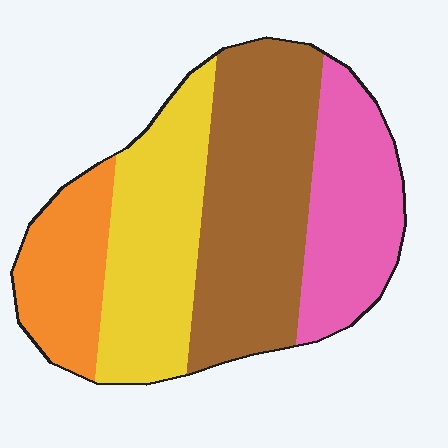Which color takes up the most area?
Brown, at roughly 35%.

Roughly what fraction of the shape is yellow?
Yellow takes up about one quarter (1/4) of the shape.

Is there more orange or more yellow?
Yellow.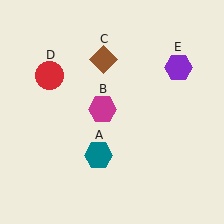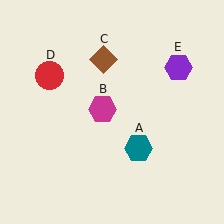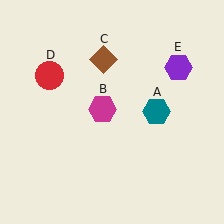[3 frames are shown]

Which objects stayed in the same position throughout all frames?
Magenta hexagon (object B) and brown diamond (object C) and red circle (object D) and purple hexagon (object E) remained stationary.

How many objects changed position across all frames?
1 object changed position: teal hexagon (object A).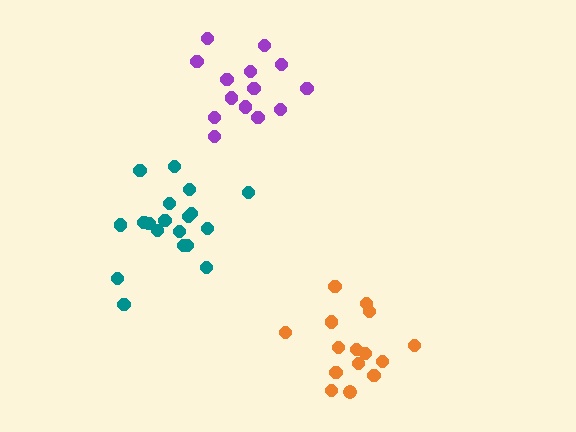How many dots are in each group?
Group 1: 19 dots, Group 2: 15 dots, Group 3: 15 dots (49 total).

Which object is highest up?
The purple cluster is topmost.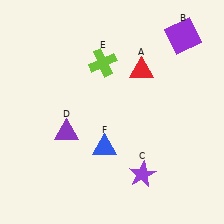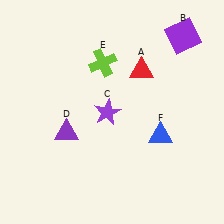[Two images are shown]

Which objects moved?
The objects that moved are: the purple star (C), the blue triangle (F).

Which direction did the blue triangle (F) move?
The blue triangle (F) moved right.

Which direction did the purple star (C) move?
The purple star (C) moved up.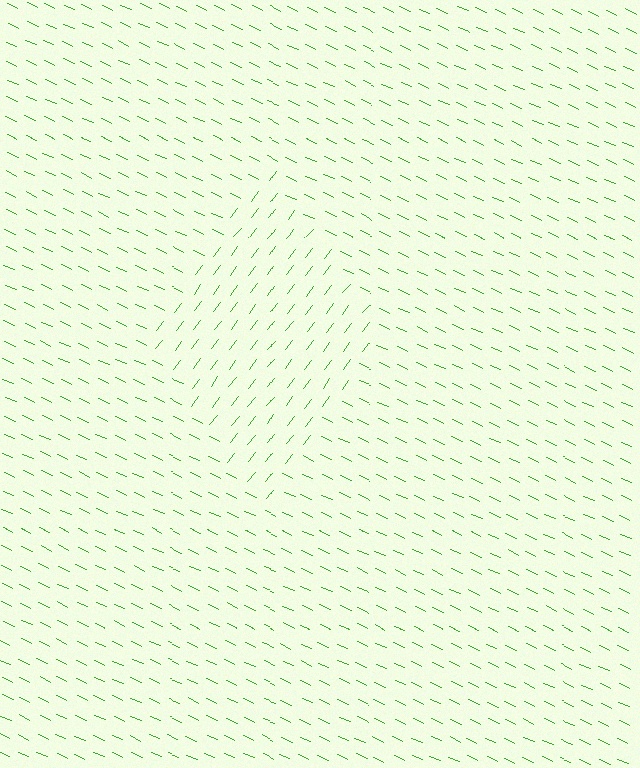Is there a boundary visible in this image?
Yes, there is a texture boundary formed by a change in line orientation.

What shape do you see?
I see a diamond.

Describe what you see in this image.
The image is filled with small green line segments. A diamond region in the image has lines oriented differently from the surrounding lines, creating a visible texture boundary.